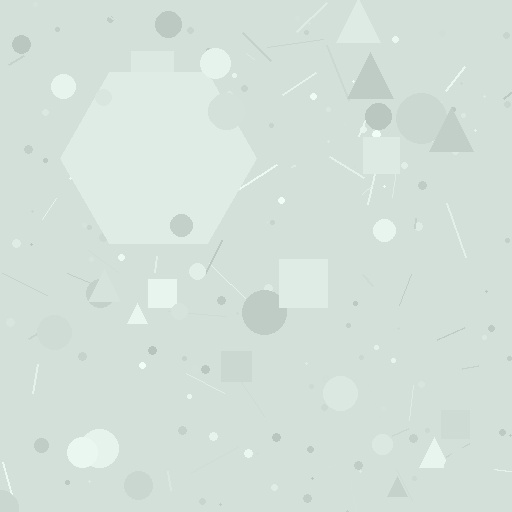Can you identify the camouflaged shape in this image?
The camouflaged shape is a hexagon.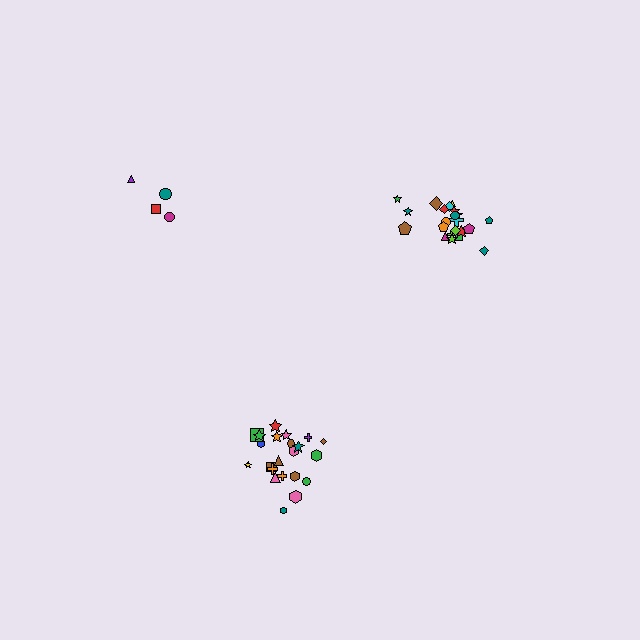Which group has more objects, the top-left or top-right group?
The top-right group.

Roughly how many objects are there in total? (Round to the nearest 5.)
Roughly 50 objects in total.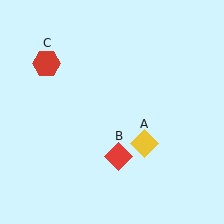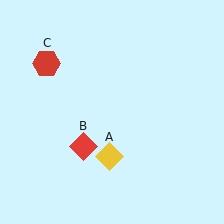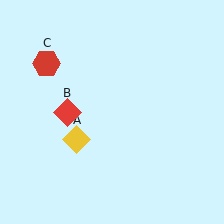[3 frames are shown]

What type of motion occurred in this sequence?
The yellow diamond (object A), red diamond (object B) rotated clockwise around the center of the scene.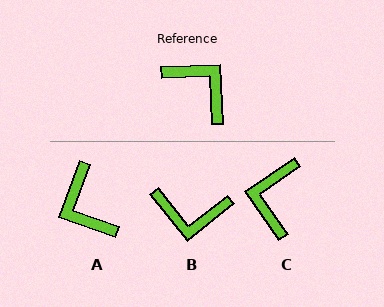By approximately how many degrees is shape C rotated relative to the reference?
Approximately 123 degrees counter-clockwise.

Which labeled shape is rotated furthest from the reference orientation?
A, about 158 degrees away.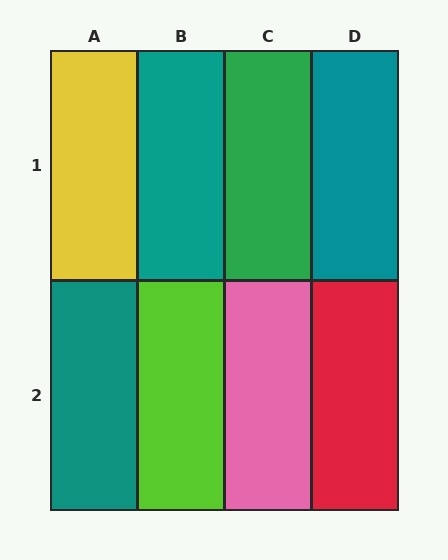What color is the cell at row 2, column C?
Pink.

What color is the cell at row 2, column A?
Teal.